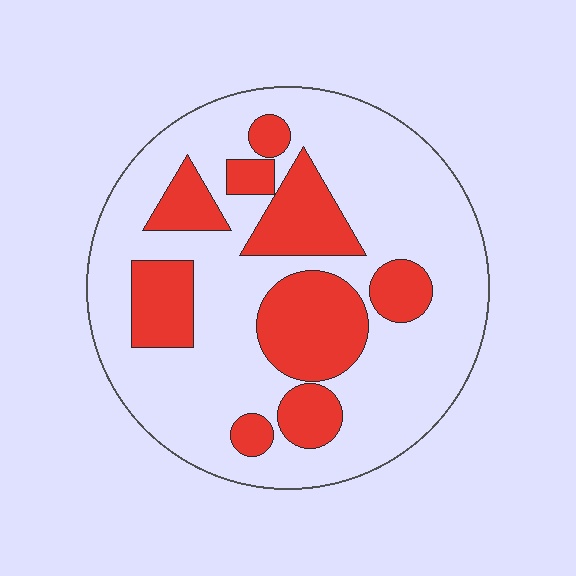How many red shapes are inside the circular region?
9.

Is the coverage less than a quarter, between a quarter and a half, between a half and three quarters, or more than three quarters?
Between a quarter and a half.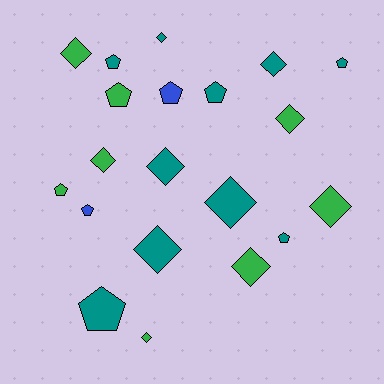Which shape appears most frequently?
Diamond, with 11 objects.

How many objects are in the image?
There are 20 objects.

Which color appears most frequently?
Teal, with 10 objects.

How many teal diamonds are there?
There are 5 teal diamonds.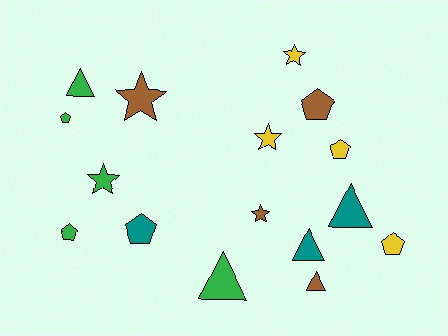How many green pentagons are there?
There are 2 green pentagons.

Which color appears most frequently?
Green, with 5 objects.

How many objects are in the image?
There are 16 objects.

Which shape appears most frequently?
Pentagon, with 6 objects.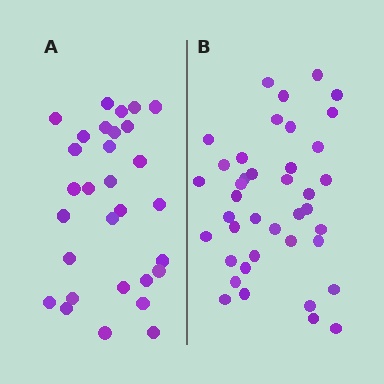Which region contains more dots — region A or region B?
Region B (the right region) has more dots.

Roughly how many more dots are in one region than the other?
Region B has roughly 10 or so more dots than region A.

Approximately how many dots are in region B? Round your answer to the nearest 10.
About 40 dots.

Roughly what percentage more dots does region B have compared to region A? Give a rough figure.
About 35% more.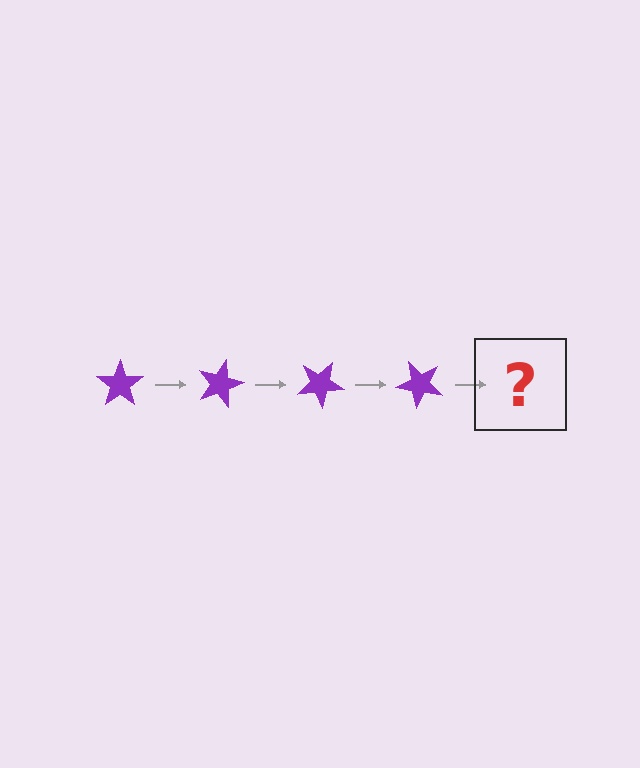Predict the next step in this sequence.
The next step is a purple star rotated 60 degrees.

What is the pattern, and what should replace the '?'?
The pattern is that the star rotates 15 degrees each step. The '?' should be a purple star rotated 60 degrees.